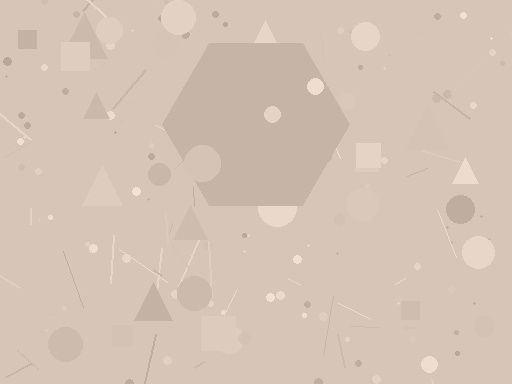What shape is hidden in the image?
A hexagon is hidden in the image.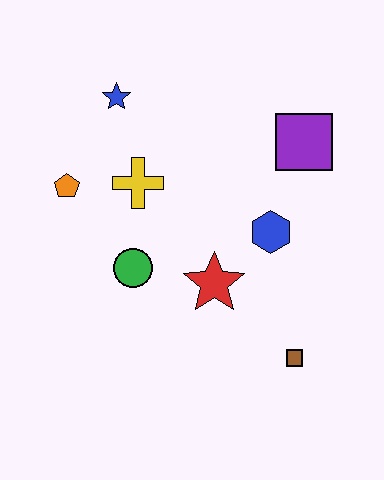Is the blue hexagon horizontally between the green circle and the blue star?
No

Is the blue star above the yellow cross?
Yes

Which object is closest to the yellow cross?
The orange pentagon is closest to the yellow cross.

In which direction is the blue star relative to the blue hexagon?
The blue star is to the left of the blue hexagon.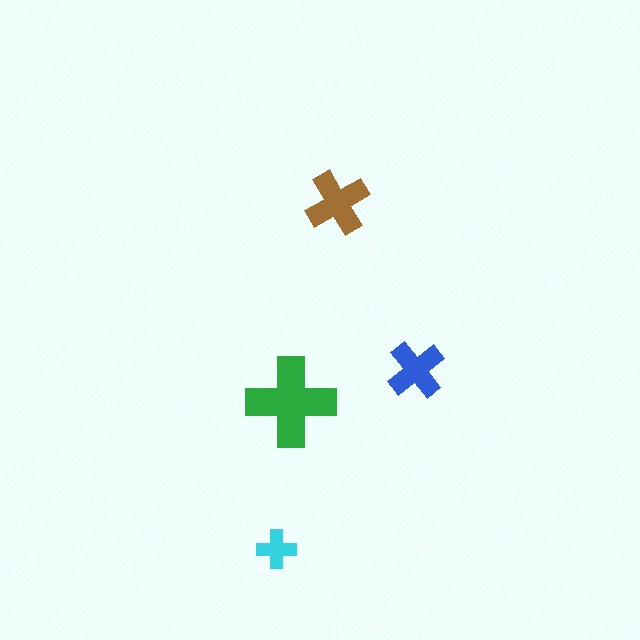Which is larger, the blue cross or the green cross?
The green one.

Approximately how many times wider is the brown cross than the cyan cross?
About 1.5 times wider.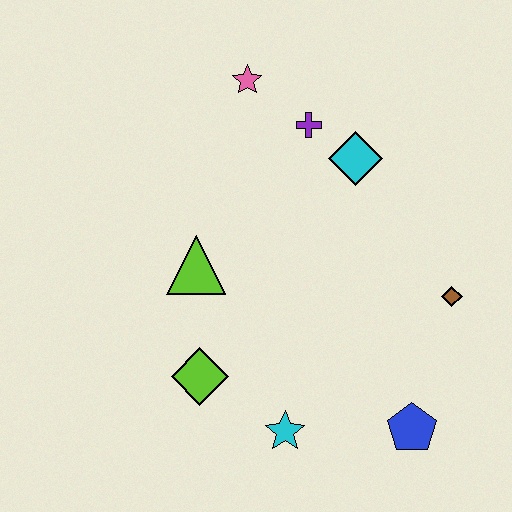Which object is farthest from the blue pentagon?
The pink star is farthest from the blue pentagon.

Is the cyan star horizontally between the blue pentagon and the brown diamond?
No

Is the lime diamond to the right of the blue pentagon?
No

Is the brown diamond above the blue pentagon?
Yes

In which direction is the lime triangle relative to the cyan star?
The lime triangle is above the cyan star.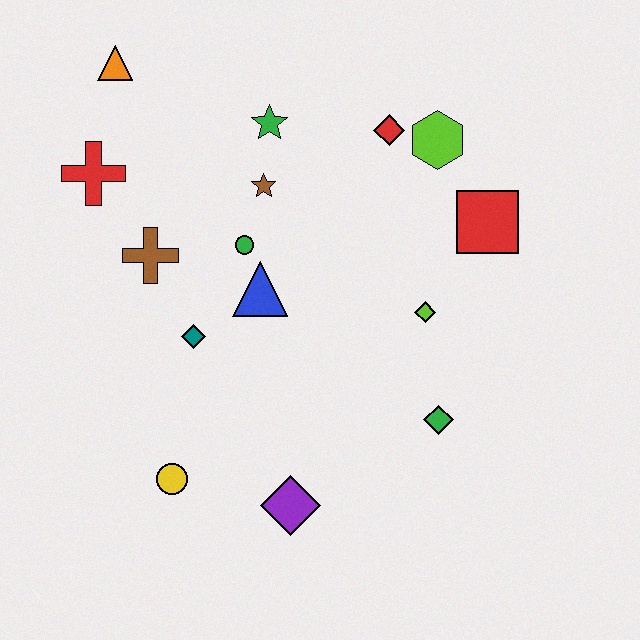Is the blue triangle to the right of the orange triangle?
Yes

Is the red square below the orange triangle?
Yes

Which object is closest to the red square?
The lime hexagon is closest to the red square.